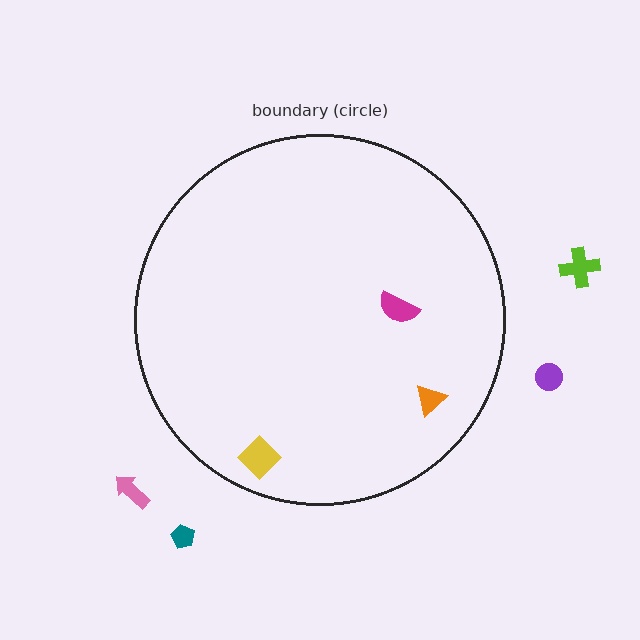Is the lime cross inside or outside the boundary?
Outside.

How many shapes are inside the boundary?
3 inside, 4 outside.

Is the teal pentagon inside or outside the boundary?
Outside.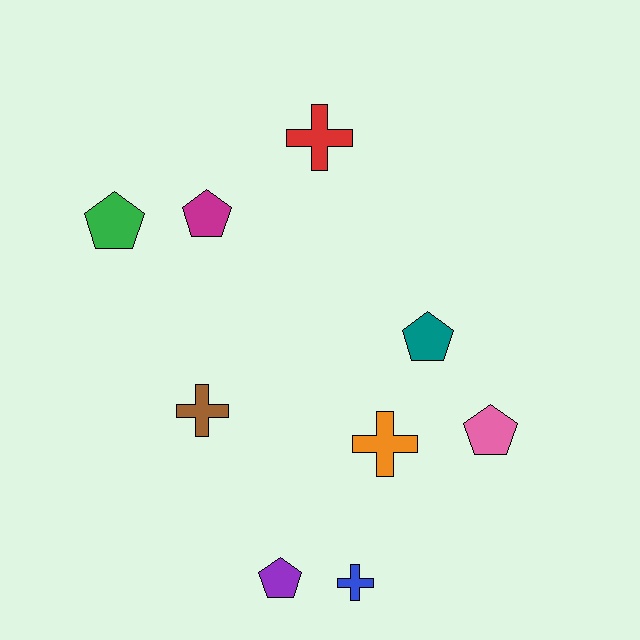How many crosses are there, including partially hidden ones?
There are 4 crosses.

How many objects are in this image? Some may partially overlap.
There are 9 objects.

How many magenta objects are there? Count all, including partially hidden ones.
There is 1 magenta object.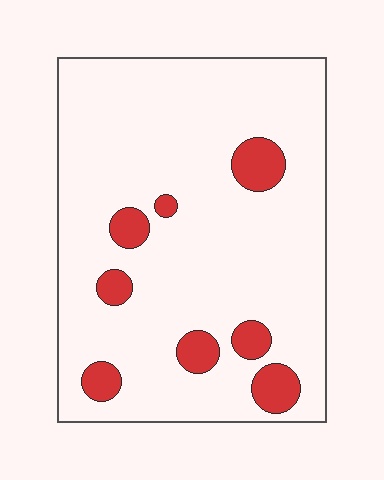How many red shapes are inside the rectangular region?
8.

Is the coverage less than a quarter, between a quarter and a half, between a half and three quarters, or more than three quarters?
Less than a quarter.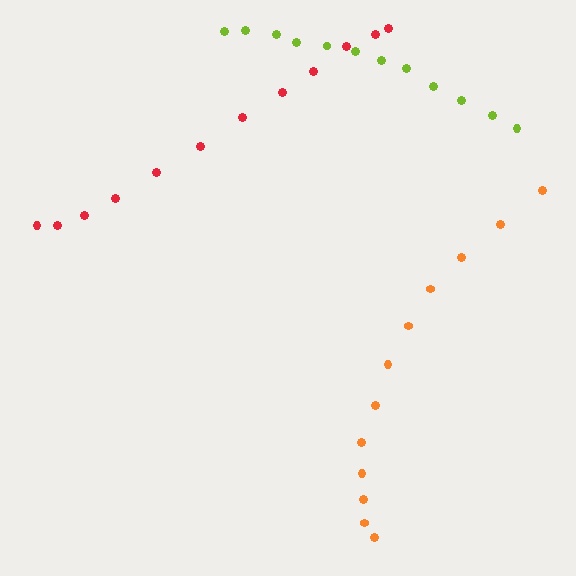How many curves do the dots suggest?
There are 3 distinct paths.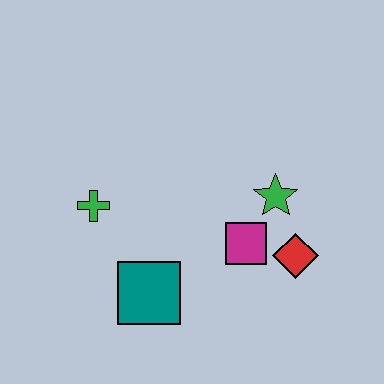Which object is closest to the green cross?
The teal square is closest to the green cross.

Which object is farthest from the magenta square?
The green cross is farthest from the magenta square.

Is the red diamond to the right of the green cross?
Yes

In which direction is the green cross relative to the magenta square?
The green cross is to the left of the magenta square.